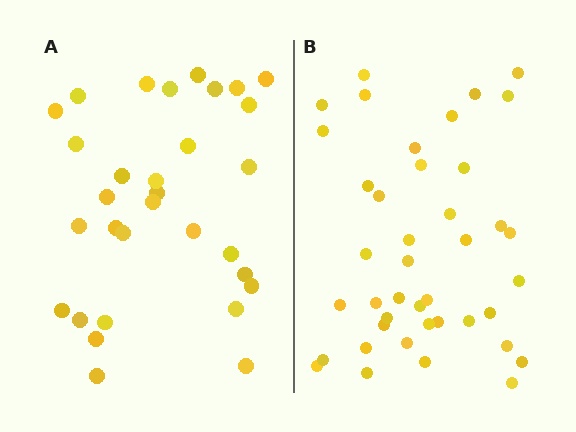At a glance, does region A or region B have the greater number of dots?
Region B (the right region) has more dots.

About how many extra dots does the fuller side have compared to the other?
Region B has roughly 10 or so more dots than region A.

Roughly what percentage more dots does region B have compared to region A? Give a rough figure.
About 30% more.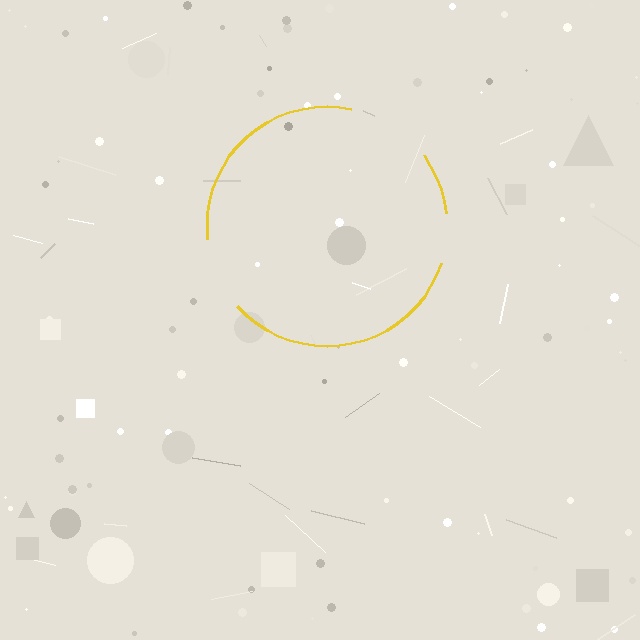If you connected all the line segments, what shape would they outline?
They would outline a circle.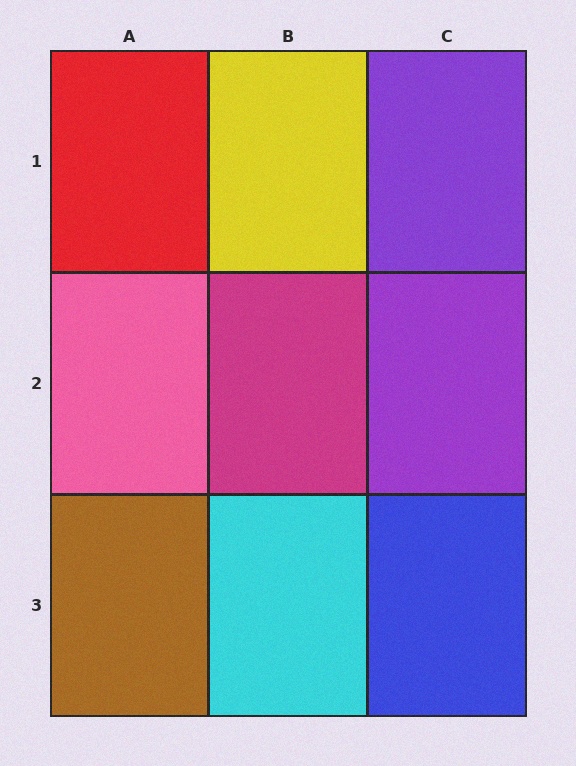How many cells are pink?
1 cell is pink.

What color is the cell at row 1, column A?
Red.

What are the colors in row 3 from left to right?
Brown, cyan, blue.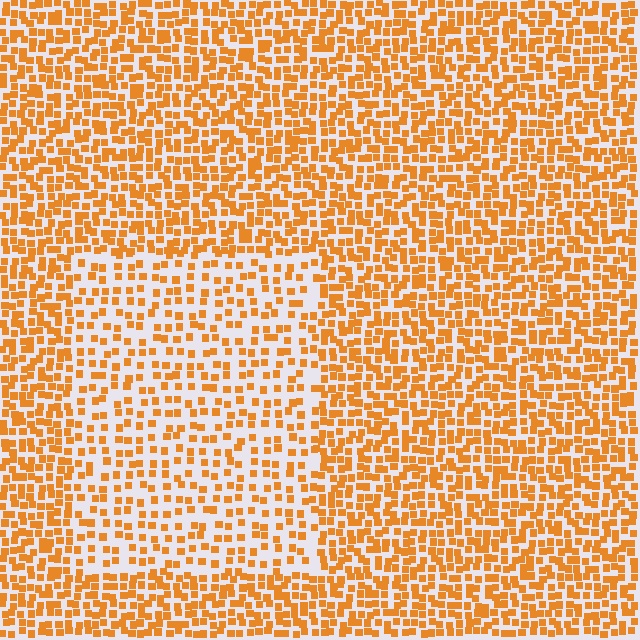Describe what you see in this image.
The image contains small orange elements arranged at two different densities. A rectangle-shaped region is visible where the elements are less densely packed than the surrounding area.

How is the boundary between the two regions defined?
The boundary is defined by a change in element density (approximately 1.8x ratio). All elements are the same color, size, and shape.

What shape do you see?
I see a rectangle.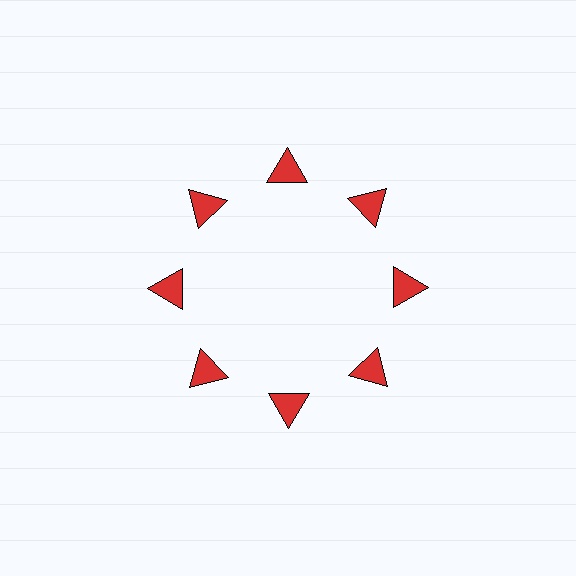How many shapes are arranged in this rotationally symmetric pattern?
There are 8 shapes, arranged in 8 groups of 1.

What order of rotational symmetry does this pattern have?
This pattern has 8-fold rotational symmetry.